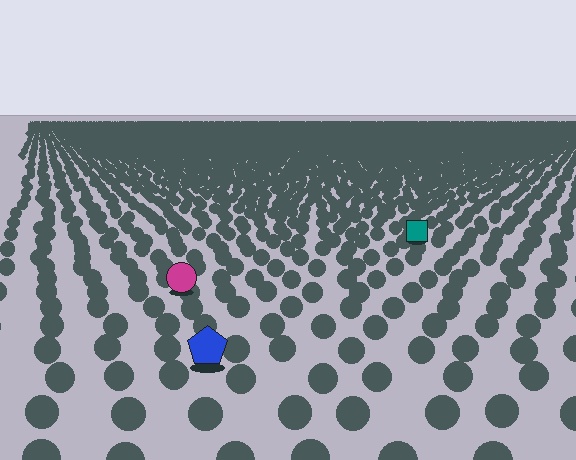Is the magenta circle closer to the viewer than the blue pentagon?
No. The blue pentagon is closer — you can tell from the texture gradient: the ground texture is coarser near it.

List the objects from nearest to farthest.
From nearest to farthest: the blue pentagon, the magenta circle, the teal square.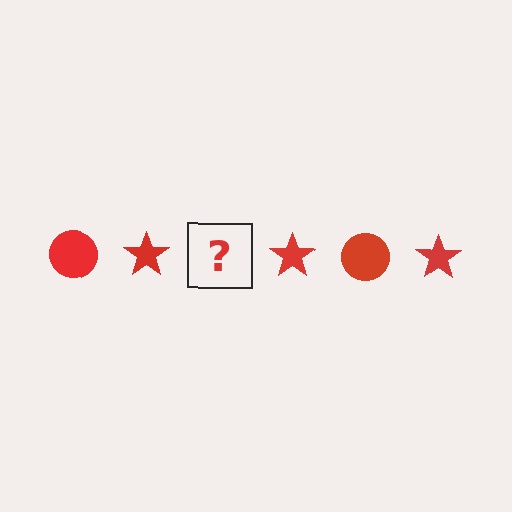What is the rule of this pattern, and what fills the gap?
The rule is that the pattern cycles through circle, star shapes in red. The gap should be filled with a red circle.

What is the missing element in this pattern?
The missing element is a red circle.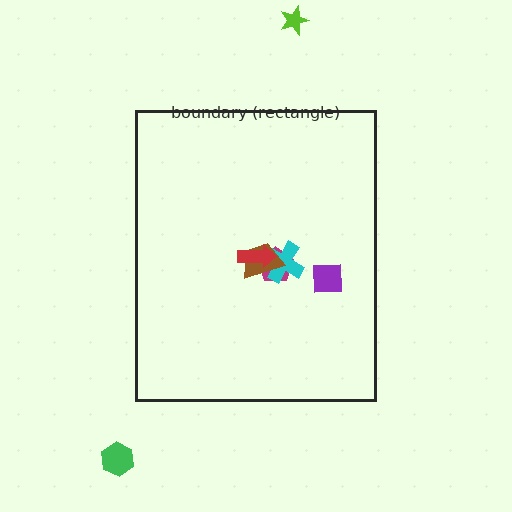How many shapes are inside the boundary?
5 inside, 2 outside.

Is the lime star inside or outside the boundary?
Outside.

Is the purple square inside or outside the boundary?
Inside.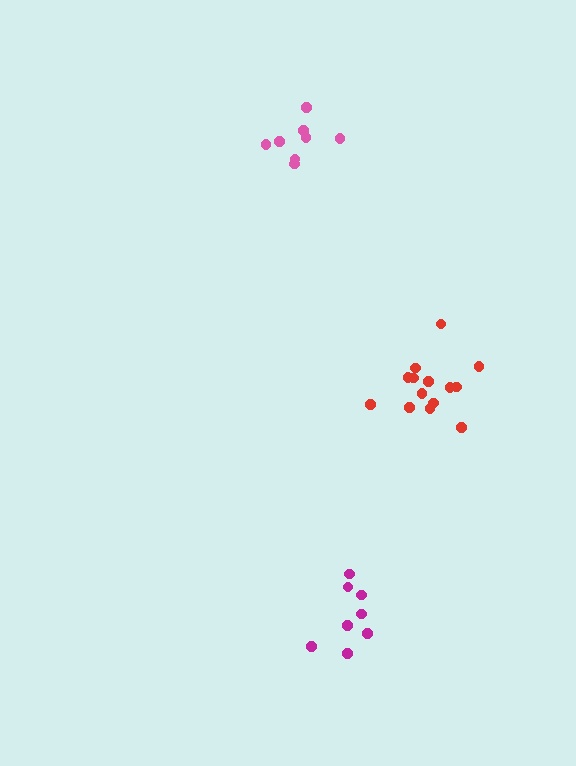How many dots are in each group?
Group 1: 8 dots, Group 2: 8 dots, Group 3: 14 dots (30 total).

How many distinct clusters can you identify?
There are 3 distinct clusters.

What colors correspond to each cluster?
The clusters are colored: pink, magenta, red.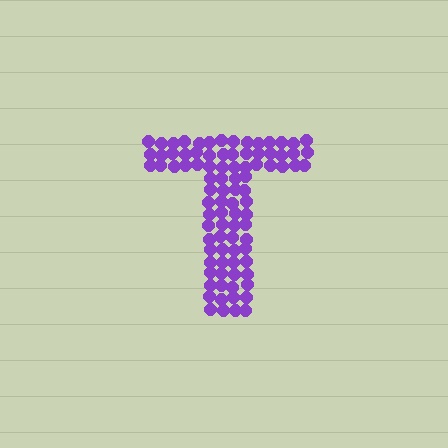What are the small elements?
The small elements are circles.